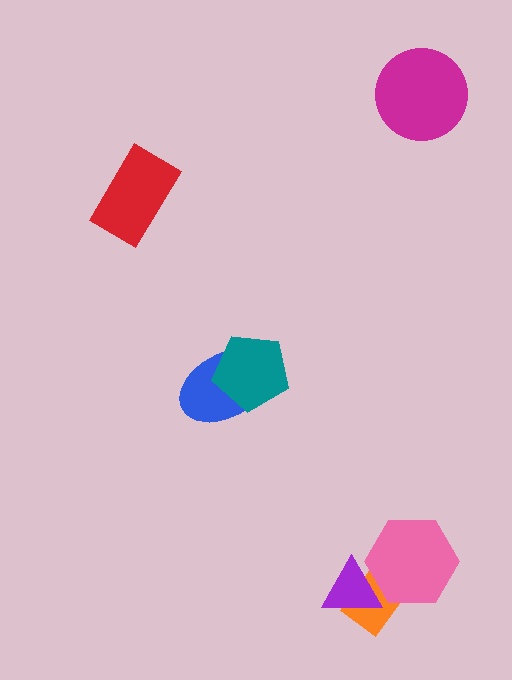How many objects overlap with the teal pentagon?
1 object overlaps with the teal pentagon.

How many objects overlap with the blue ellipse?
1 object overlaps with the blue ellipse.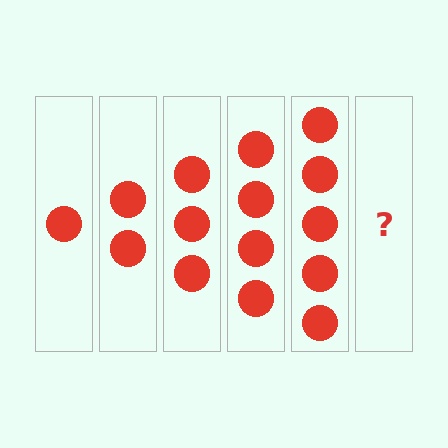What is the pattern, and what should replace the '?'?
The pattern is that each step adds one more circle. The '?' should be 6 circles.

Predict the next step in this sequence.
The next step is 6 circles.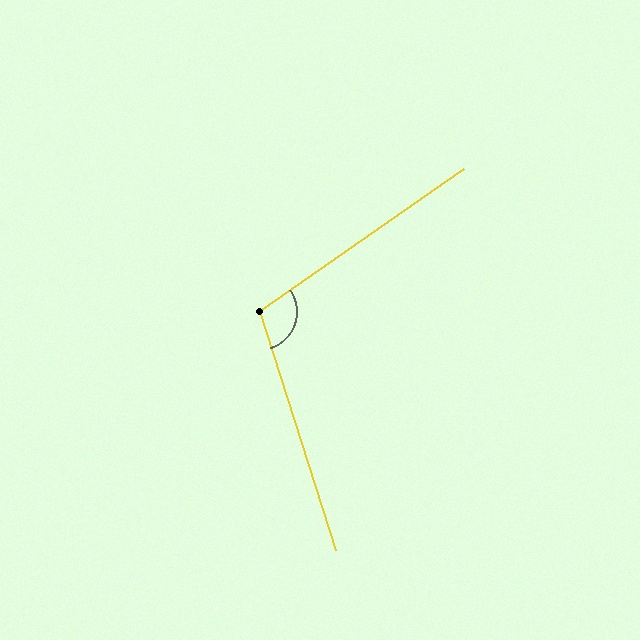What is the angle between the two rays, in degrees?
Approximately 107 degrees.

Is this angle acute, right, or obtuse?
It is obtuse.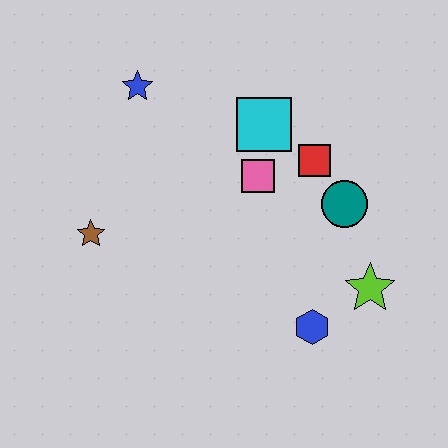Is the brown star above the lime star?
Yes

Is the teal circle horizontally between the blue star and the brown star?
No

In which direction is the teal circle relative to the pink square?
The teal circle is to the right of the pink square.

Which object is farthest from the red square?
The brown star is farthest from the red square.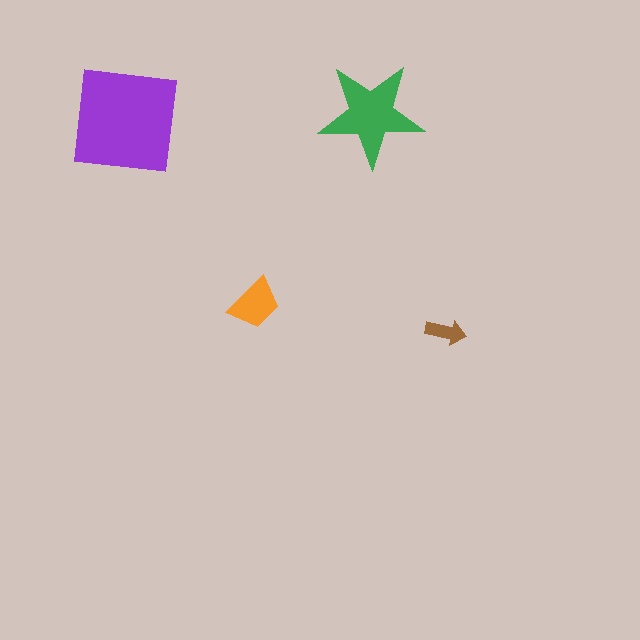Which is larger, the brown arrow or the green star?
The green star.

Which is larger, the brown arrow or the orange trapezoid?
The orange trapezoid.